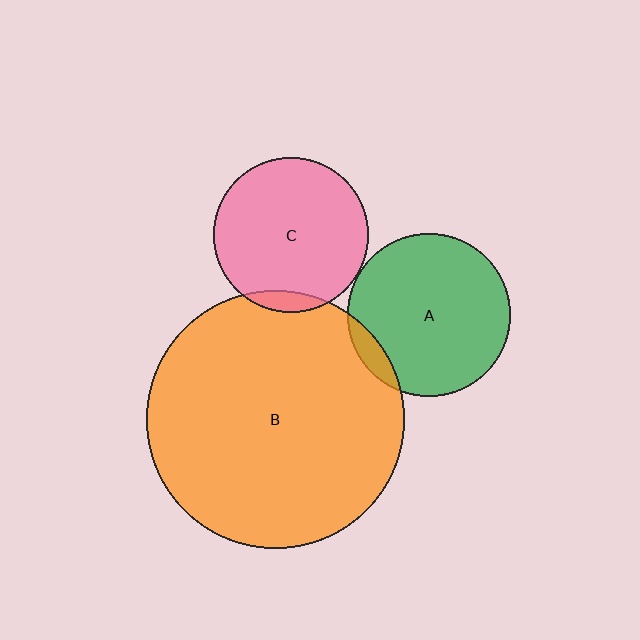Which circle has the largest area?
Circle B (orange).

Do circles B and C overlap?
Yes.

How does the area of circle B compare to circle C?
Approximately 2.8 times.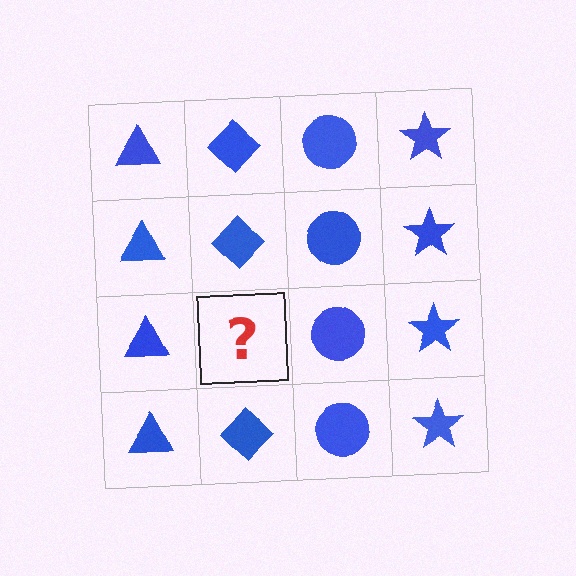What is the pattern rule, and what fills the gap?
The rule is that each column has a consistent shape. The gap should be filled with a blue diamond.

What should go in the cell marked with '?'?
The missing cell should contain a blue diamond.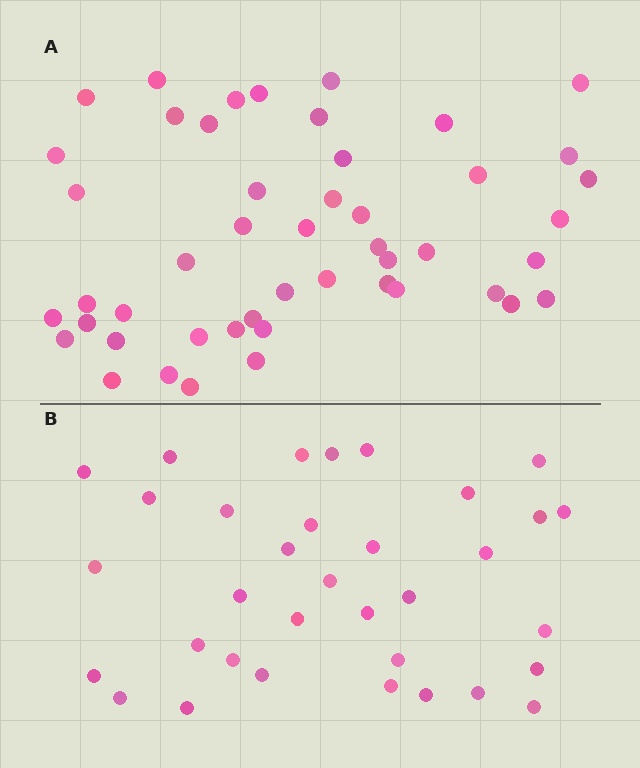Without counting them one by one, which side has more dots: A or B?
Region A (the top region) has more dots.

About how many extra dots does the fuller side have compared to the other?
Region A has approximately 15 more dots than region B.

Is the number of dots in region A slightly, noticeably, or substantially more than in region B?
Region A has noticeably more, but not dramatically so. The ratio is roughly 1.4 to 1.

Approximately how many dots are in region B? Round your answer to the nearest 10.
About 30 dots. (The exact count is 34, which rounds to 30.)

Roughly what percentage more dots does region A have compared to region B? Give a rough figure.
About 40% more.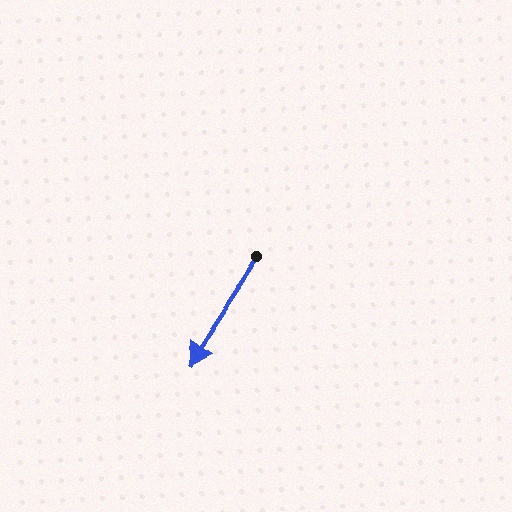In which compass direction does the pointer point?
Southwest.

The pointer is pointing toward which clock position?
Roughly 7 o'clock.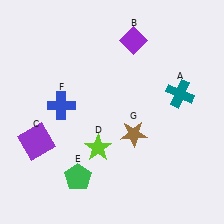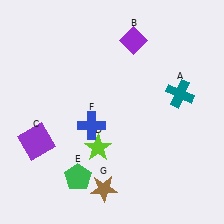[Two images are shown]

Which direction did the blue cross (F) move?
The blue cross (F) moved right.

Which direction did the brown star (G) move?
The brown star (G) moved down.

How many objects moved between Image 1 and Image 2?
2 objects moved between the two images.